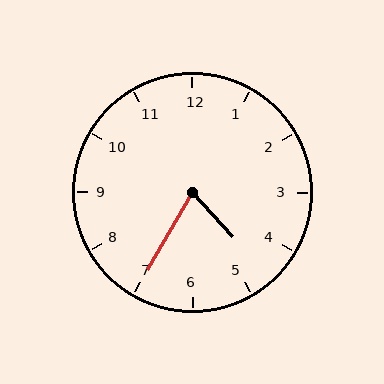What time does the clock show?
4:35.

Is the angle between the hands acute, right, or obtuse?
It is acute.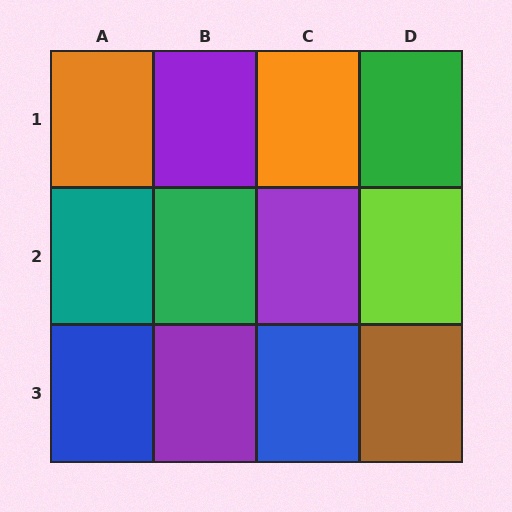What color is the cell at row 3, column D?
Brown.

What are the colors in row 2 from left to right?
Teal, green, purple, lime.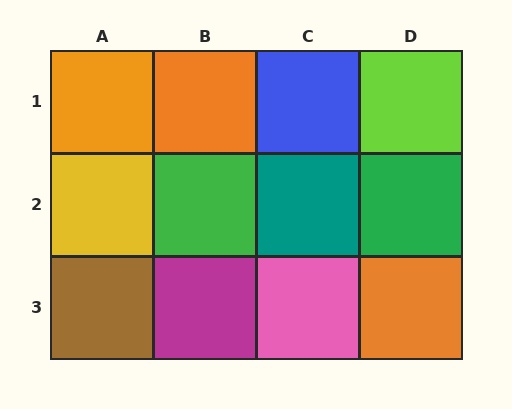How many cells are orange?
3 cells are orange.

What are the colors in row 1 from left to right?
Orange, orange, blue, lime.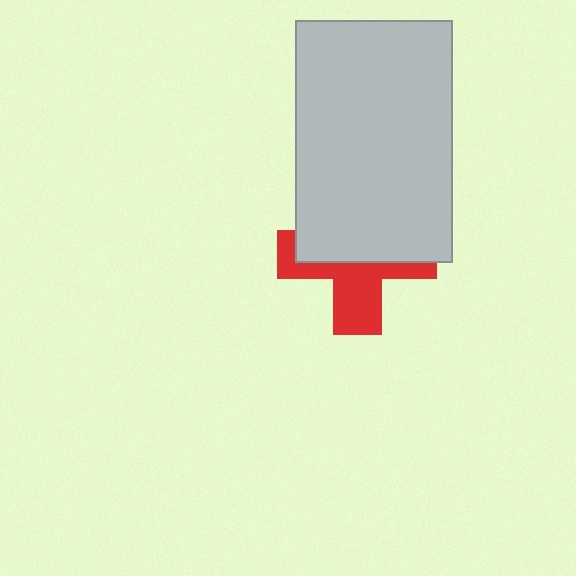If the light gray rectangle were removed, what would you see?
You would see the complete red cross.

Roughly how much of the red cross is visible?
A small part of it is visible (roughly 44%).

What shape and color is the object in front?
The object in front is a light gray rectangle.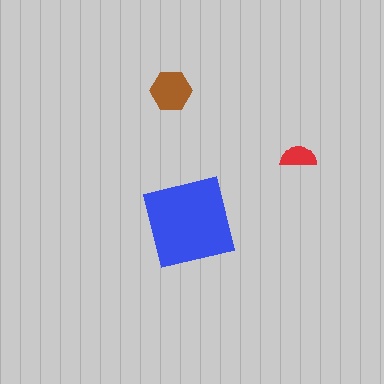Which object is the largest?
The blue square.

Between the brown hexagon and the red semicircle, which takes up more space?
The brown hexagon.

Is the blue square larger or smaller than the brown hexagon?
Larger.